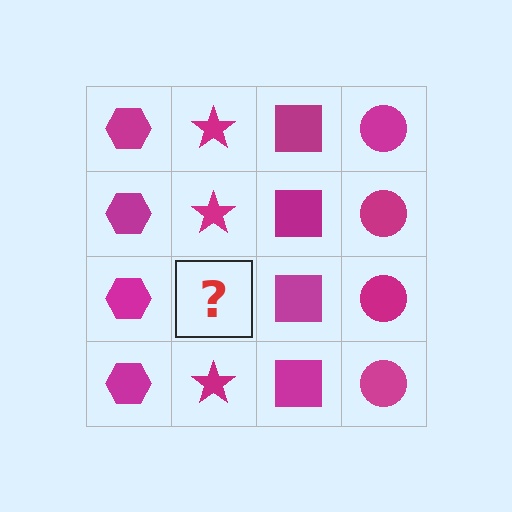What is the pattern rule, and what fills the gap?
The rule is that each column has a consistent shape. The gap should be filled with a magenta star.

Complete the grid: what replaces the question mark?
The question mark should be replaced with a magenta star.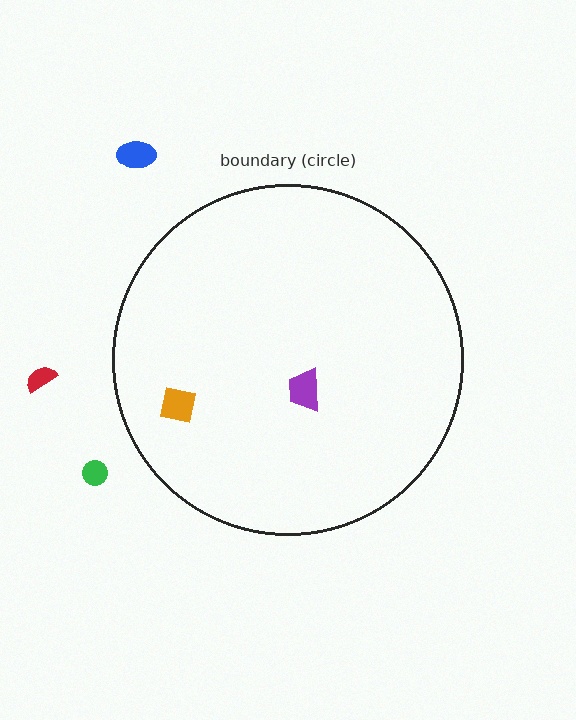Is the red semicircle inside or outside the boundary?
Outside.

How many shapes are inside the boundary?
2 inside, 3 outside.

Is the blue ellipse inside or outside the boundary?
Outside.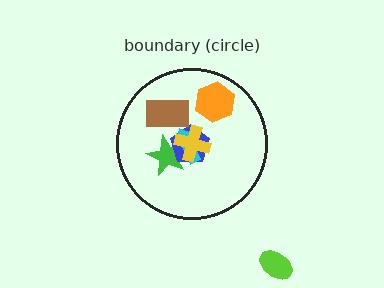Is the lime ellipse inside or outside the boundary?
Outside.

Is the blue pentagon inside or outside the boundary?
Inside.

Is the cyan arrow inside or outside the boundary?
Inside.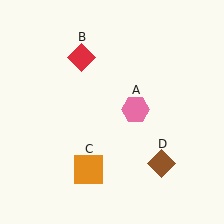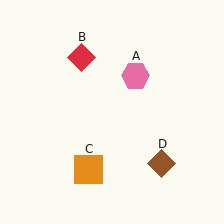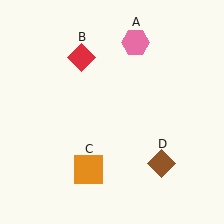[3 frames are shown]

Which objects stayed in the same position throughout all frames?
Red diamond (object B) and orange square (object C) and brown diamond (object D) remained stationary.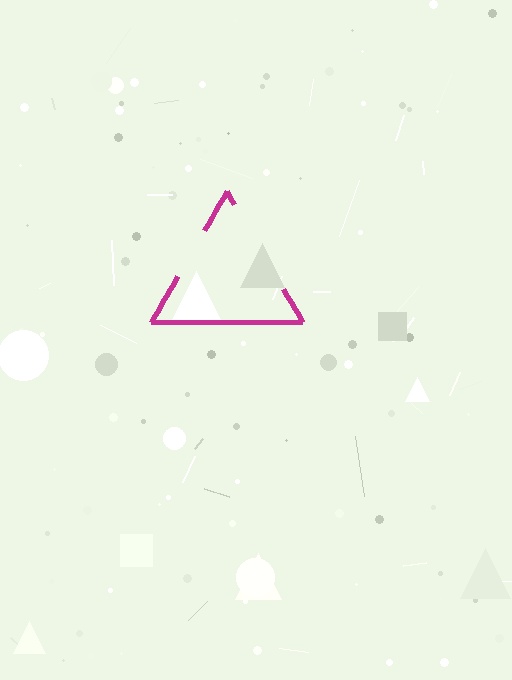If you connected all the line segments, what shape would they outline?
They would outline a triangle.